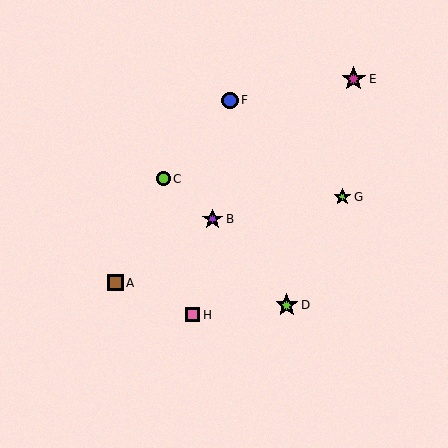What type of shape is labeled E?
Shape E is a magenta star.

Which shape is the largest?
The magenta star (labeled E) is the largest.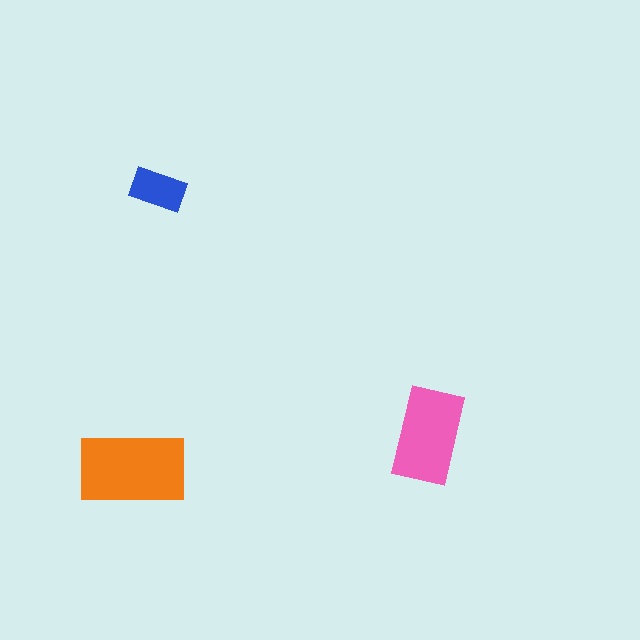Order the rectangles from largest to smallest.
the orange one, the pink one, the blue one.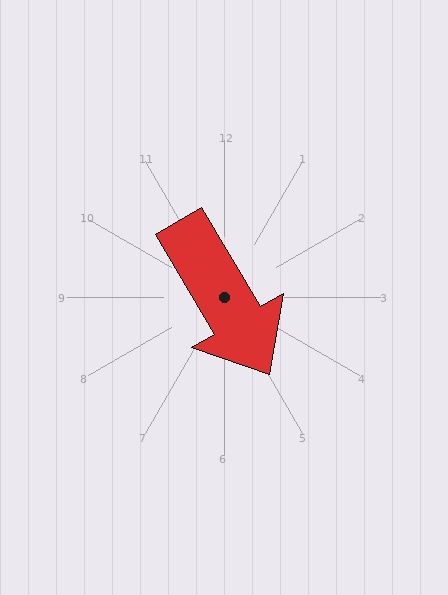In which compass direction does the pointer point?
Southeast.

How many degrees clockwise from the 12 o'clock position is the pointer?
Approximately 149 degrees.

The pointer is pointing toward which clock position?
Roughly 5 o'clock.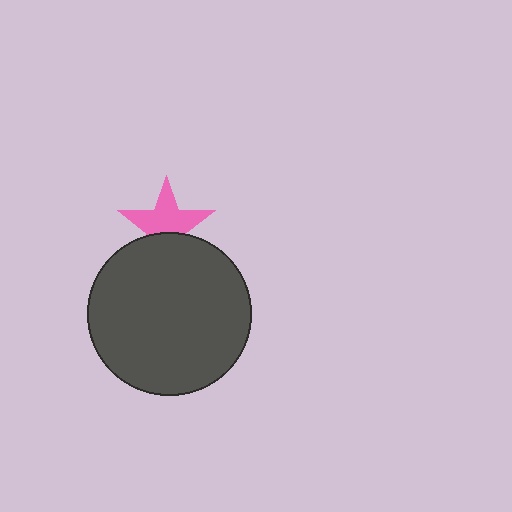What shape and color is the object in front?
The object in front is a dark gray circle.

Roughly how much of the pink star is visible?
About half of it is visible (roughly 64%).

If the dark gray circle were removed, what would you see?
You would see the complete pink star.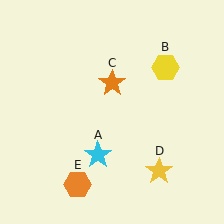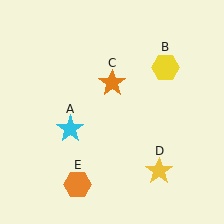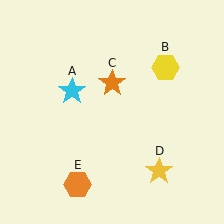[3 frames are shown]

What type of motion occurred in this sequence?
The cyan star (object A) rotated clockwise around the center of the scene.